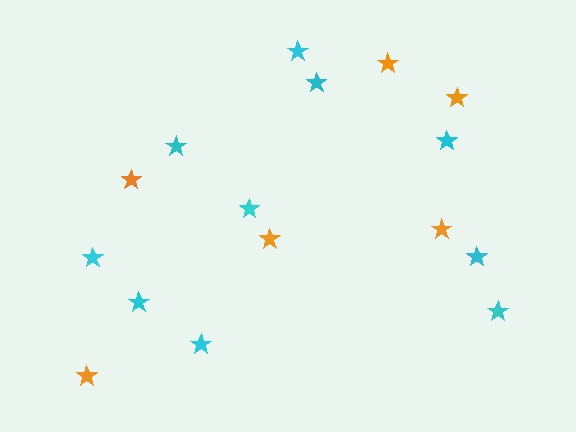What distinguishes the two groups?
There are 2 groups: one group of cyan stars (10) and one group of orange stars (6).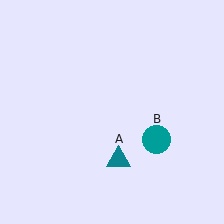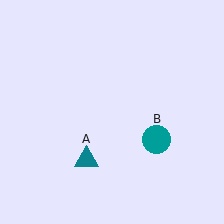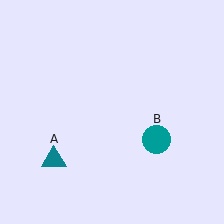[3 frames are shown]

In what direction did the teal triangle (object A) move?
The teal triangle (object A) moved left.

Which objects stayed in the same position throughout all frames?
Teal circle (object B) remained stationary.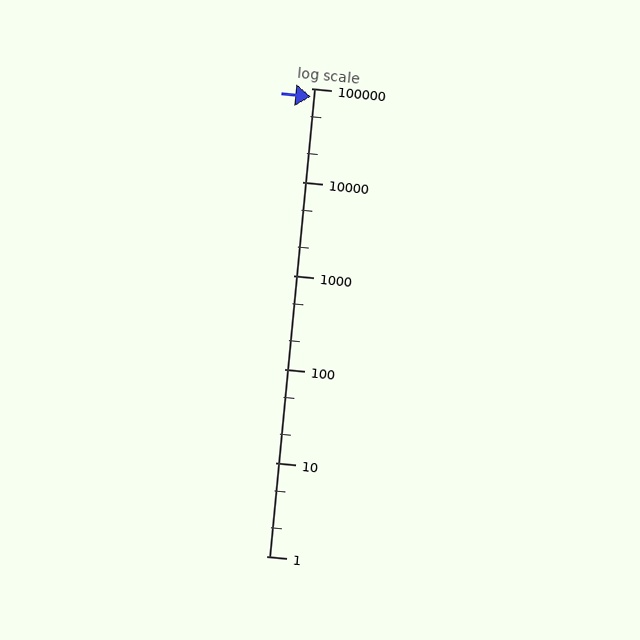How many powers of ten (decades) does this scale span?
The scale spans 5 decades, from 1 to 100000.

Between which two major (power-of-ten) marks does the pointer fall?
The pointer is between 10000 and 100000.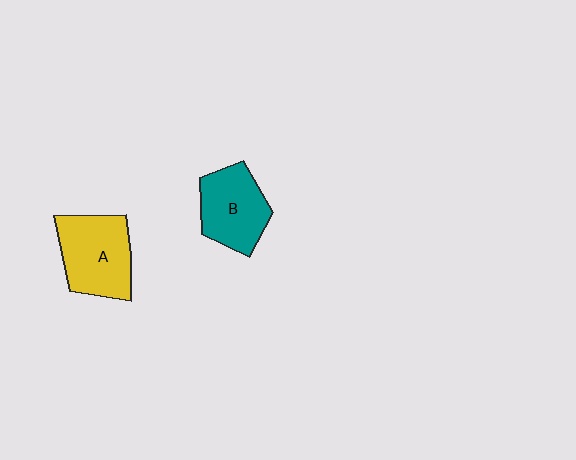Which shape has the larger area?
Shape A (yellow).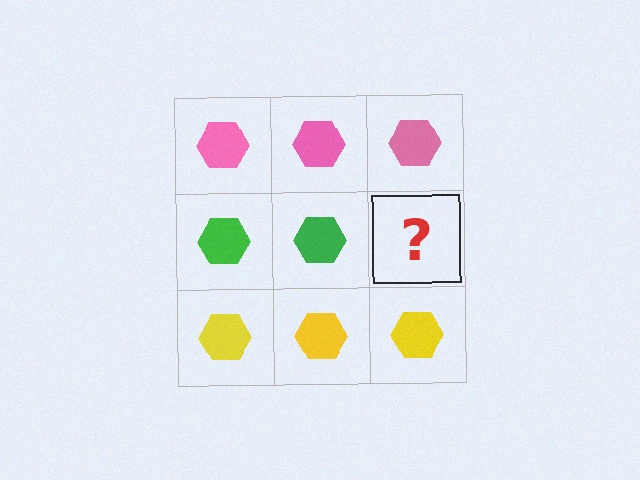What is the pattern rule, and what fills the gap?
The rule is that each row has a consistent color. The gap should be filled with a green hexagon.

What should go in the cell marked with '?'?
The missing cell should contain a green hexagon.